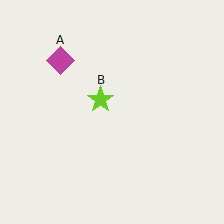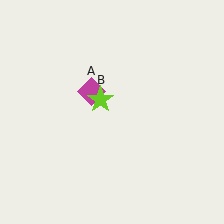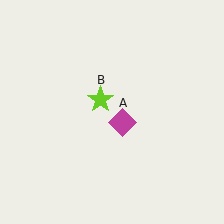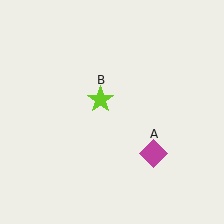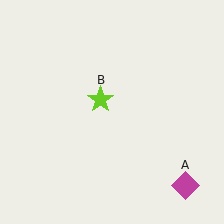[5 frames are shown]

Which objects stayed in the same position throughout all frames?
Lime star (object B) remained stationary.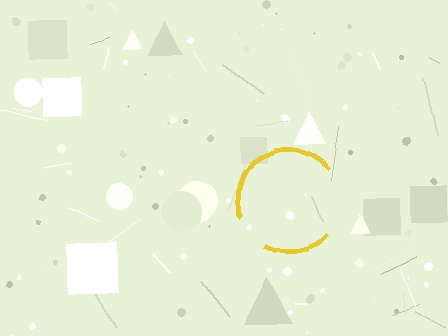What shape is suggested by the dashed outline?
The dashed outline suggests a circle.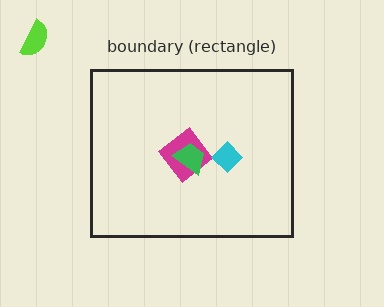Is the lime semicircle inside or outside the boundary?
Outside.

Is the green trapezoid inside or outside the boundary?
Inside.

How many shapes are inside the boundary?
3 inside, 1 outside.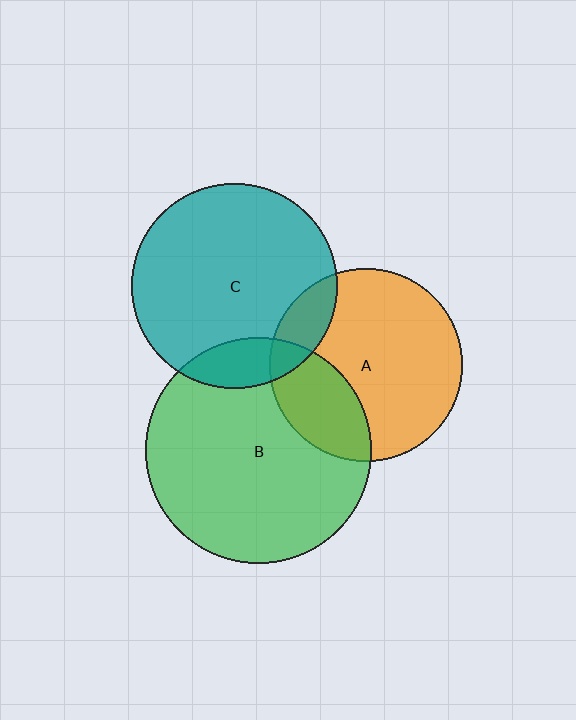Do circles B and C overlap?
Yes.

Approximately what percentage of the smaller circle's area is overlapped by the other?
Approximately 15%.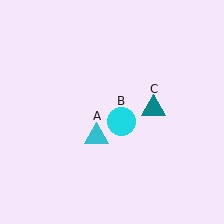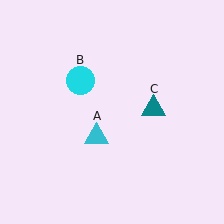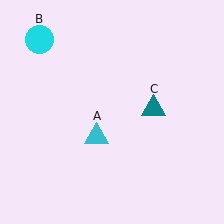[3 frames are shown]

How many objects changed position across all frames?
1 object changed position: cyan circle (object B).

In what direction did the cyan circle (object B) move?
The cyan circle (object B) moved up and to the left.